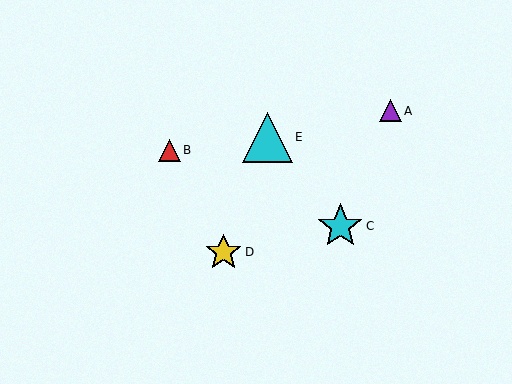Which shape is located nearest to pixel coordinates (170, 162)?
The red triangle (labeled B) at (169, 150) is nearest to that location.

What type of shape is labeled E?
Shape E is a cyan triangle.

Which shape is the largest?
The cyan triangle (labeled E) is the largest.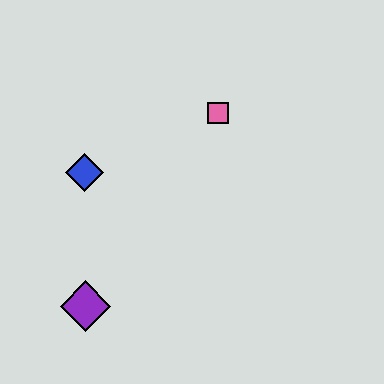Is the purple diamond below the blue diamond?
Yes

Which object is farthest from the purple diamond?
The pink square is farthest from the purple diamond.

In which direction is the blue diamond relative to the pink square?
The blue diamond is to the left of the pink square.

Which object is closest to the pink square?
The blue diamond is closest to the pink square.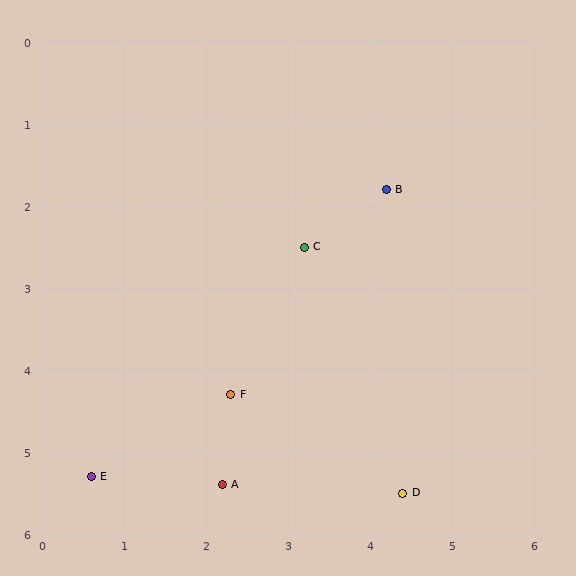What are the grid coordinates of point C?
Point C is at approximately (3.2, 2.5).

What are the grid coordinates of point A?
Point A is at approximately (2.2, 5.4).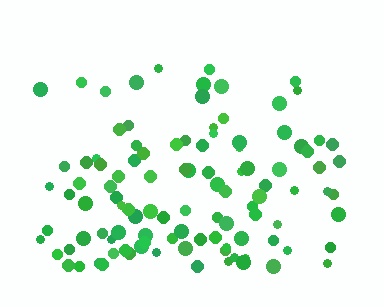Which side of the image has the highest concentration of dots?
The bottom.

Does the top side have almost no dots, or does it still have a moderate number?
Still a moderate number, just noticeably fewer than the bottom.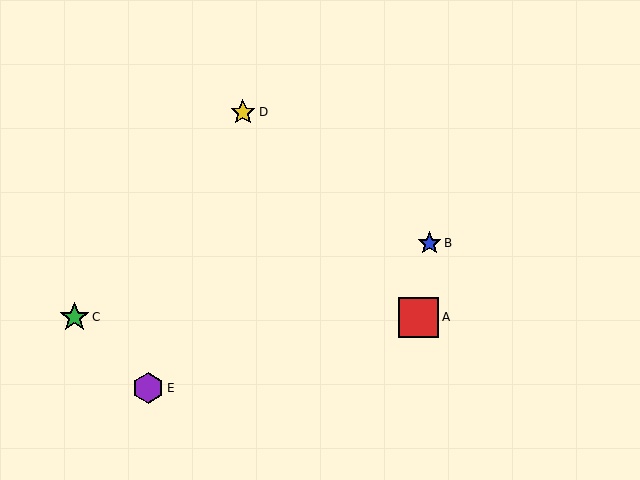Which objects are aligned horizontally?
Objects A, C are aligned horizontally.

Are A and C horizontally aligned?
Yes, both are at y≈317.